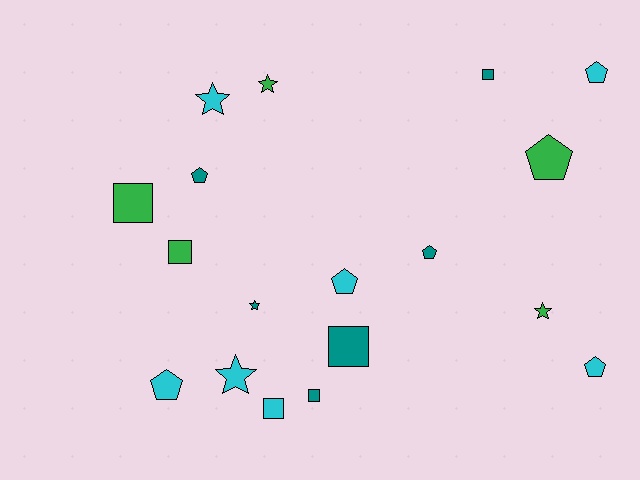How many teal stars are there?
There is 1 teal star.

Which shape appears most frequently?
Pentagon, with 7 objects.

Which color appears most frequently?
Cyan, with 7 objects.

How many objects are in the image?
There are 18 objects.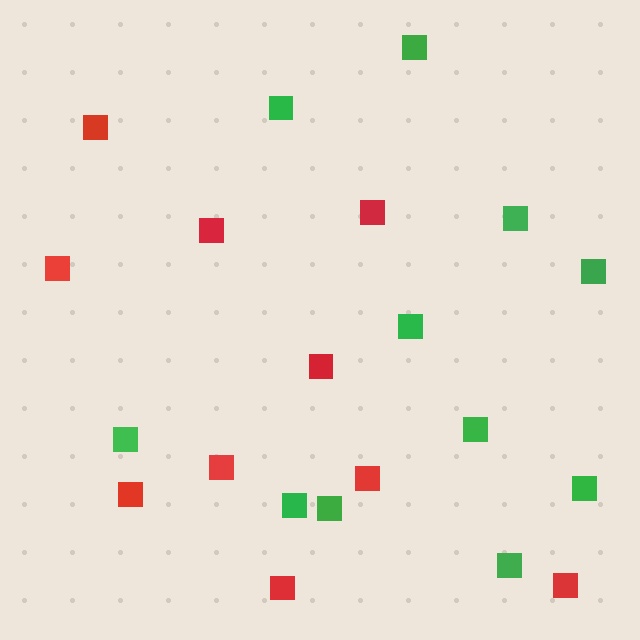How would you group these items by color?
There are 2 groups: one group of red squares (10) and one group of green squares (11).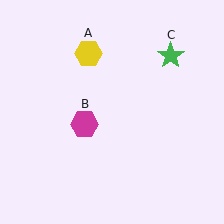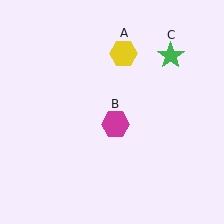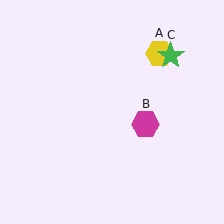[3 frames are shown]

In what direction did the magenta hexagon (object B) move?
The magenta hexagon (object B) moved right.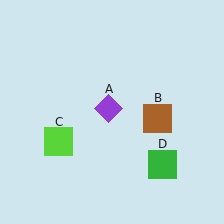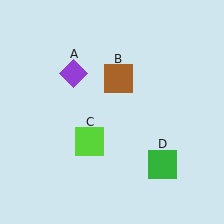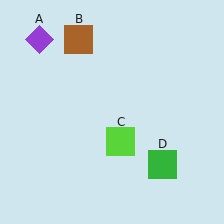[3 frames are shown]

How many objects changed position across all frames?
3 objects changed position: purple diamond (object A), brown square (object B), lime square (object C).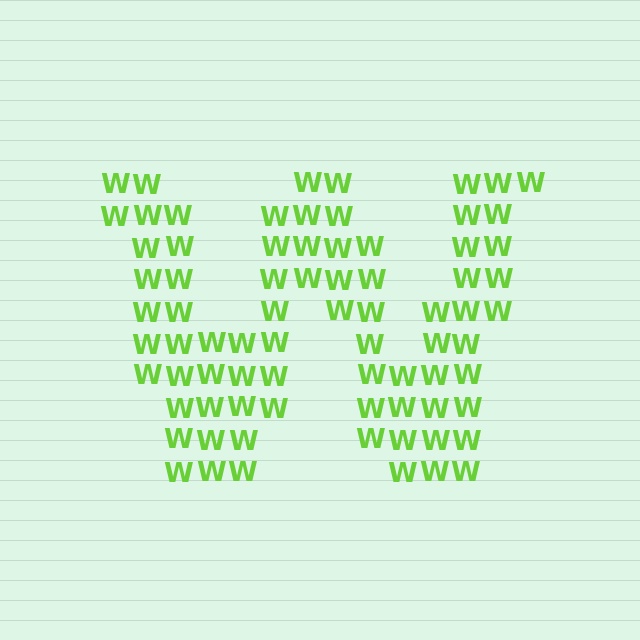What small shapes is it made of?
It is made of small letter W's.